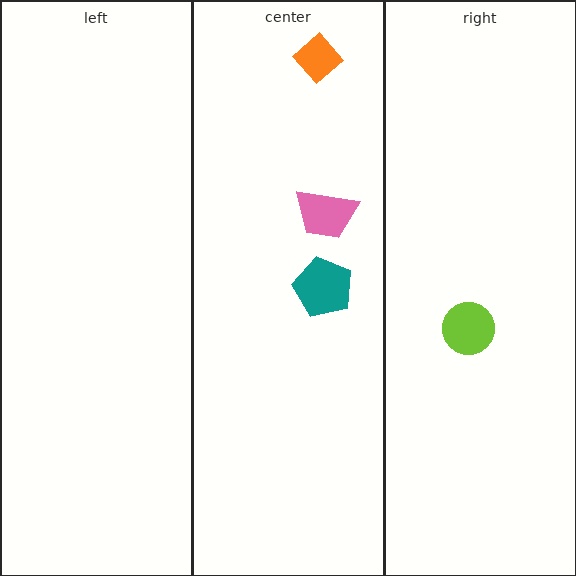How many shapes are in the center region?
3.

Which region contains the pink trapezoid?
The center region.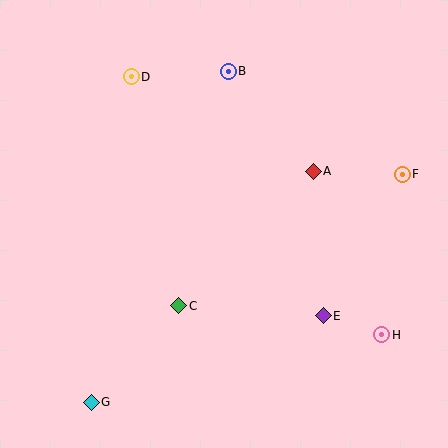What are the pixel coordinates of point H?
Point H is at (382, 335).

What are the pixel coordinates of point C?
Point C is at (179, 306).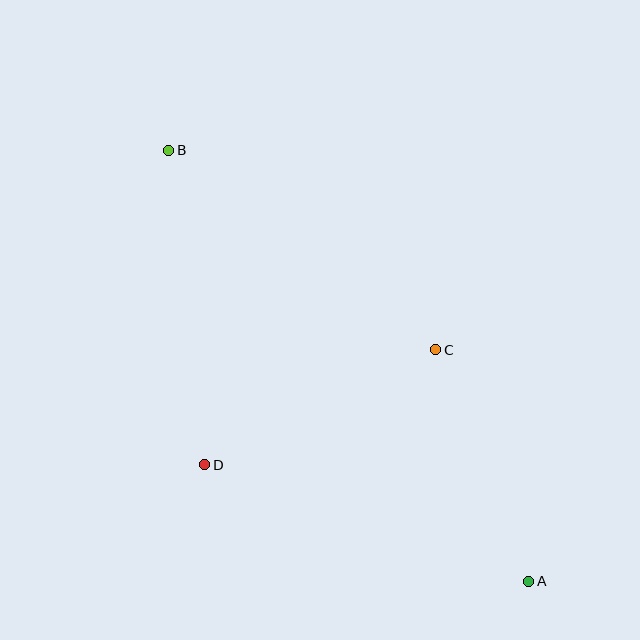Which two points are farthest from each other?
Points A and B are farthest from each other.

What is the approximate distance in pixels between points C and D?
The distance between C and D is approximately 258 pixels.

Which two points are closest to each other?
Points A and C are closest to each other.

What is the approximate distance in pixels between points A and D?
The distance between A and D is approximately 344 pixels.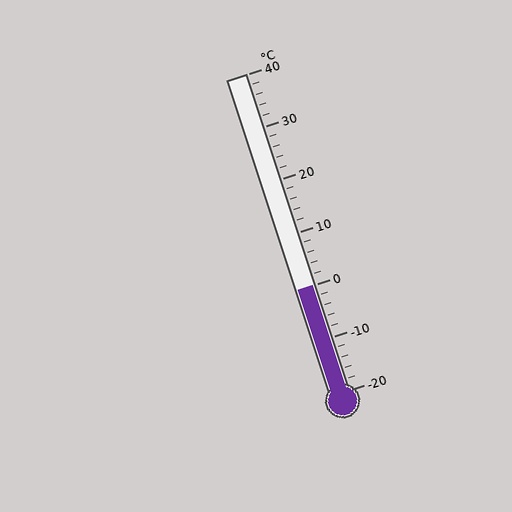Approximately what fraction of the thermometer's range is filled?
The thermometer is filled to approximately 35% of its range.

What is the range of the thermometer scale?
The thermometer scale ranges from -20°C to 40°C.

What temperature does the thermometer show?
The thermometer shows approximately 0°C.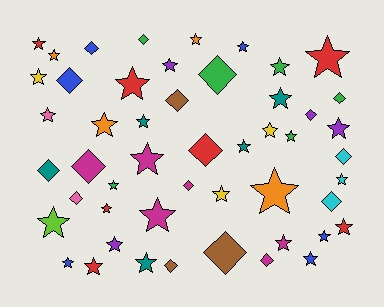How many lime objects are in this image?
There is 1 lime object.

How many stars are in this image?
There are 33 stars.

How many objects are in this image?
There are 50 objects.